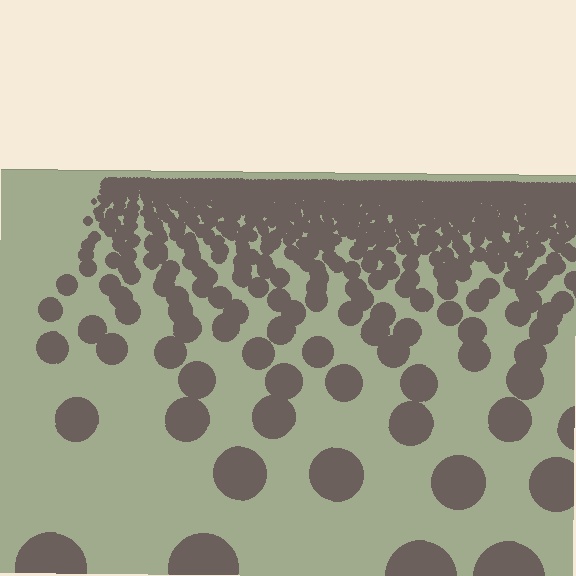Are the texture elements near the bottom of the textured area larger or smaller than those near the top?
Larger. Near the bottom, elements are closer to the viewer and appear at a bigger on-screen size.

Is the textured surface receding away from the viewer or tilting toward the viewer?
The surface is receding away from the viewer. Texture elements get smaller and denser toward the top.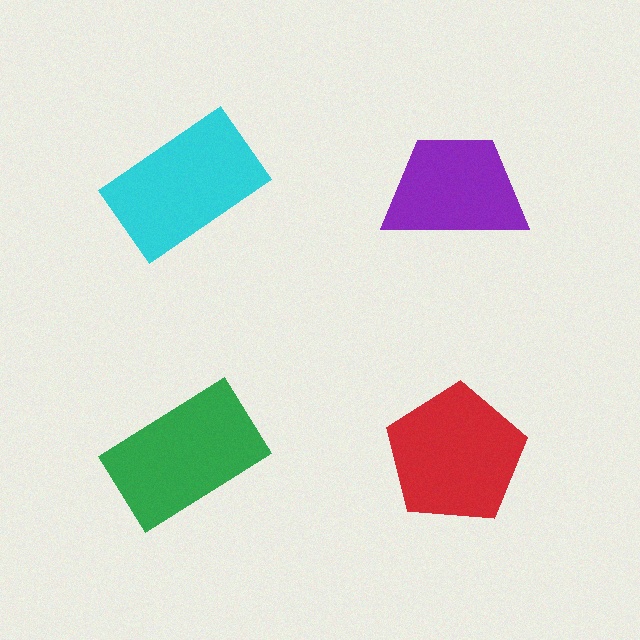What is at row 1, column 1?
A cyan rectangle.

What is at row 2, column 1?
A green rectangle.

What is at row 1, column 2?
A purple trapezoid.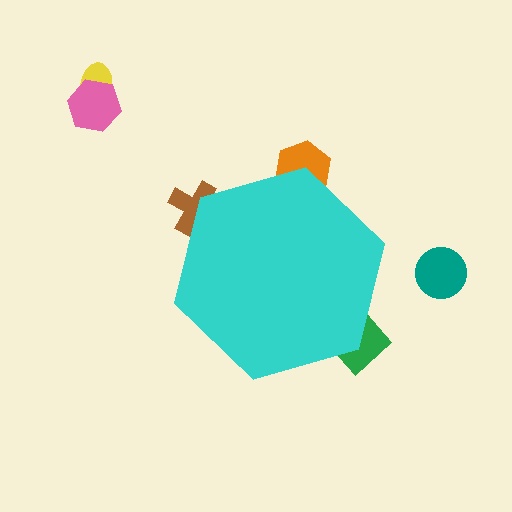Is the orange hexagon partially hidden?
Yes, the orange hexagon is partially hidden behind the cyan hexagon.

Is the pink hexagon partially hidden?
No, the pink hexagon is fully visible.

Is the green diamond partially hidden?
Yes, the green diamond is partially hidden behind the cyan hexagon.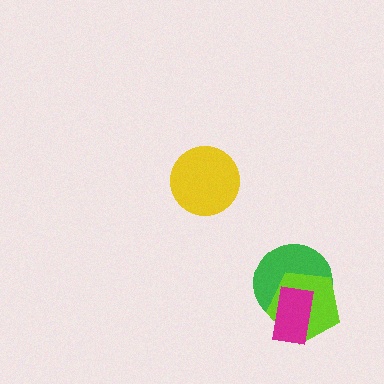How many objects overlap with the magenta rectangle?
2 objects overlap with the magenta rectangle.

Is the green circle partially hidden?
Yes, it is partially covered by another shape.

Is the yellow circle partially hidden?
No, no other shape covers it.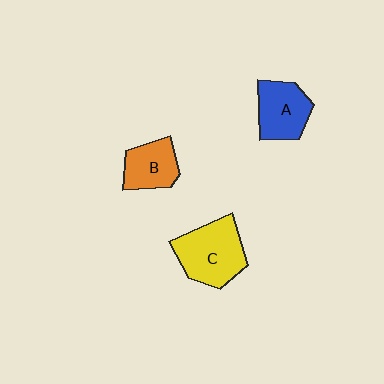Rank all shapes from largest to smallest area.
From largest to smallest: C (yellow), A (blue), B (orange).